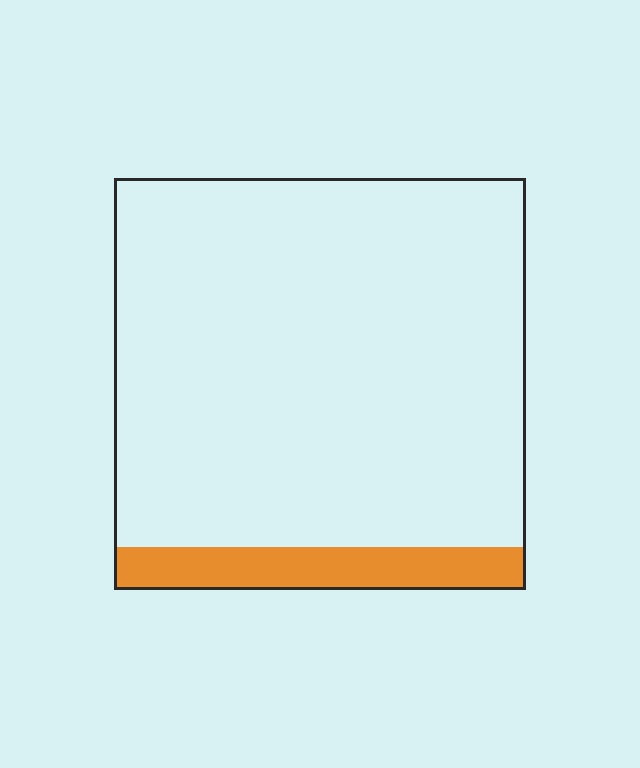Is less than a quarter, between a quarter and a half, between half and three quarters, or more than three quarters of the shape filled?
Less than a quarter.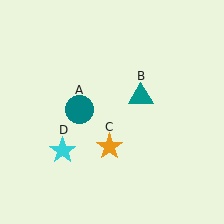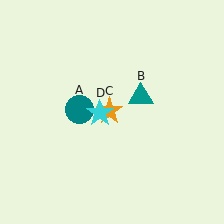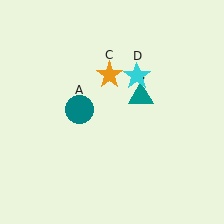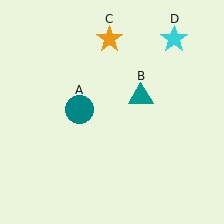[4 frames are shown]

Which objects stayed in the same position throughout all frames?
Teal circle (object A) and teal triangle (object B) remained stationary.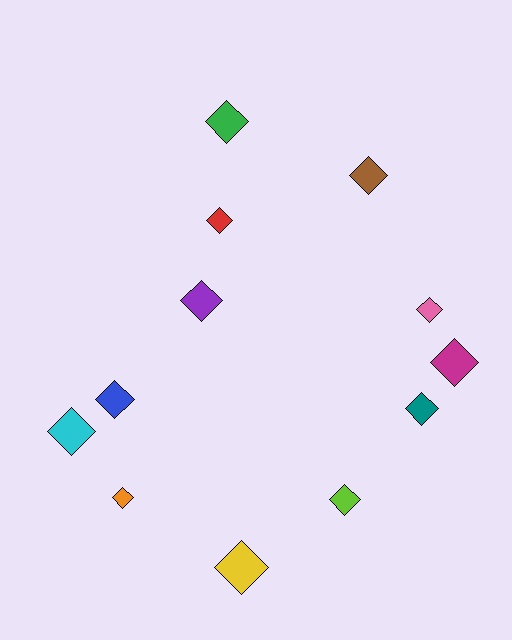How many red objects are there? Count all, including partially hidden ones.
There is 1 red object.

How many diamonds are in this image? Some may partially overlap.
There are 12 diamonds.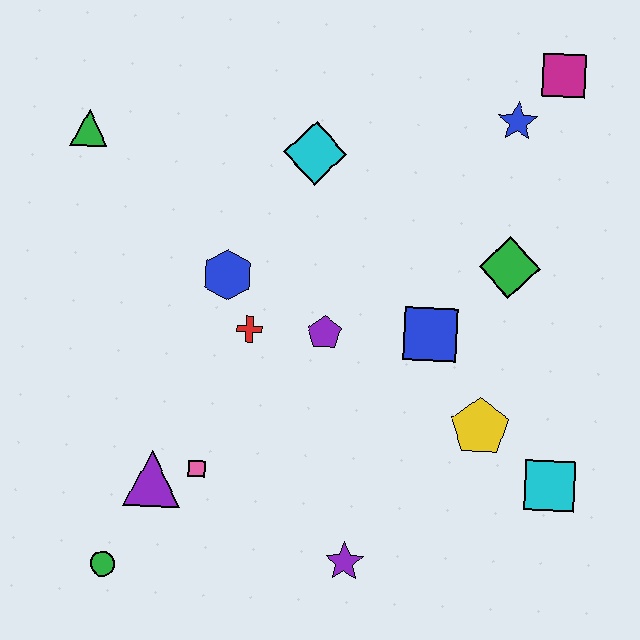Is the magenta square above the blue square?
Yes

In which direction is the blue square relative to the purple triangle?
The blue square is to the right of the purple triangle.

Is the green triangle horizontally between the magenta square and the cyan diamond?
No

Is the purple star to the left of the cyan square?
Yes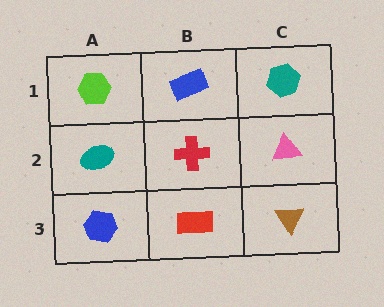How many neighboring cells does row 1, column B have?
3.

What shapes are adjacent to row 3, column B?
A red cross (row 2, column B), a blue hexagon (row 3, column A), a brown triangle (row 3, column C).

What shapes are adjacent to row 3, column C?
A pink triangle (row 2, column C), a red rectangle (row 3, column B).